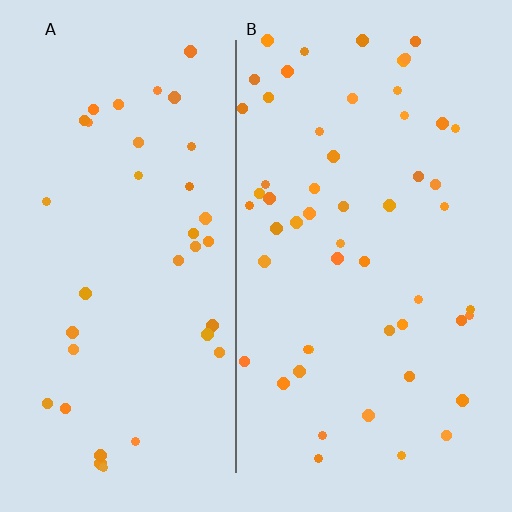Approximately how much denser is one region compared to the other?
Approximately 1.5× — region B over region A.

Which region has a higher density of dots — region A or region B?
B (the right).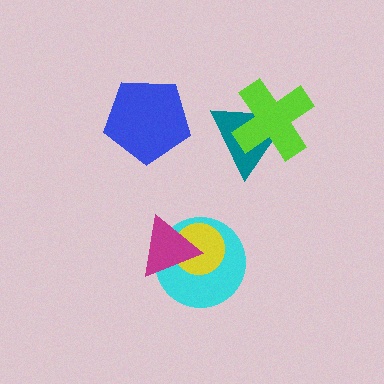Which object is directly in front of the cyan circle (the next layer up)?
The yellow circle is directly in front of the cyan circle.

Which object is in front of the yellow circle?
The magenta triangle is in front of the yellow circle.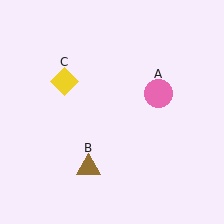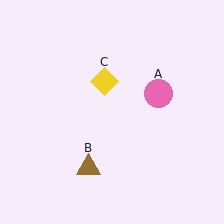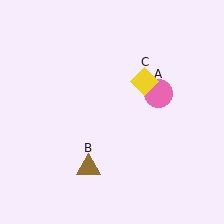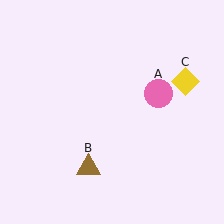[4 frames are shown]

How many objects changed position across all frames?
1 object changed position: yellow diamond (object C).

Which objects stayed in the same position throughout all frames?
Pink circle (object A) and brown triangle (object B) remained stationary.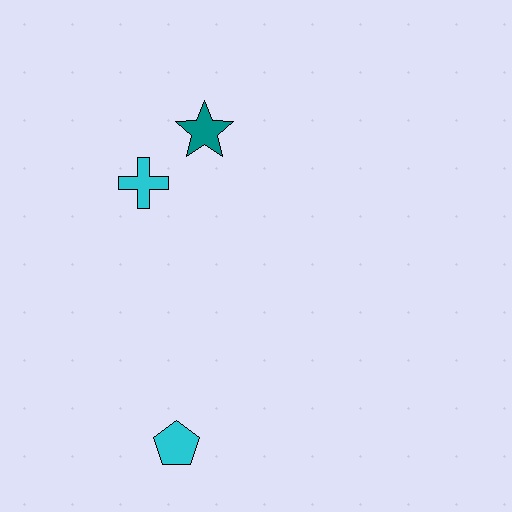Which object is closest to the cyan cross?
The teal star is closest to the cyan cross.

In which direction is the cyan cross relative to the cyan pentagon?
The cyan cross is above the cyan pentagon.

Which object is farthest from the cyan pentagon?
The teal star is farthest from the cyan pentagon.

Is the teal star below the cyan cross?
No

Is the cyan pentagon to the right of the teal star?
No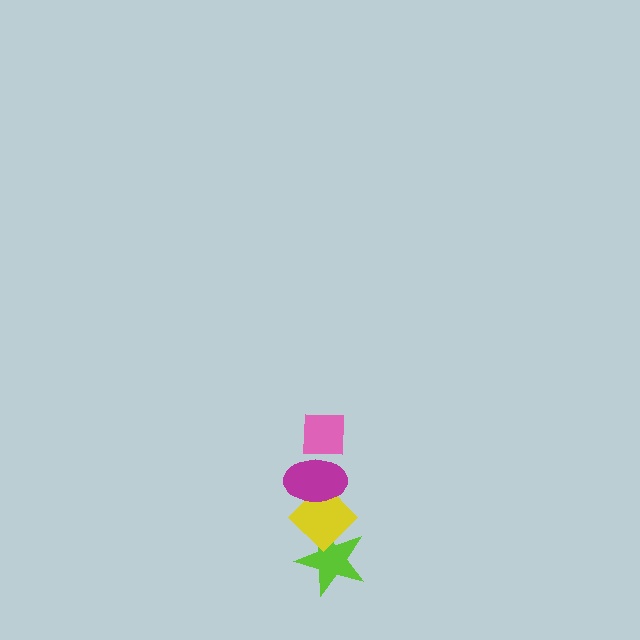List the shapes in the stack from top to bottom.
From top to bottom: the pink square, the magenta ellipse, the yellow diamond, the lime star.